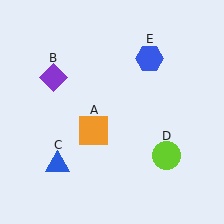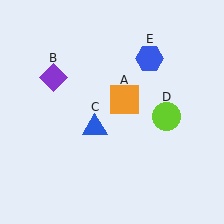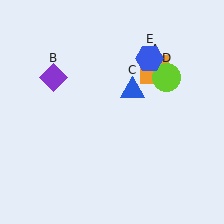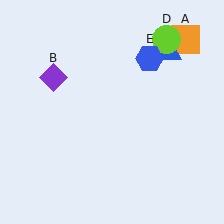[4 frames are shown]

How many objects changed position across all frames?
3 objects changed position: orange square (object A), blue triangle (object C), lime circle (object D).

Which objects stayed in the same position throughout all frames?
Purple diamond (object B) and blue hexagon (object E) remained stationary.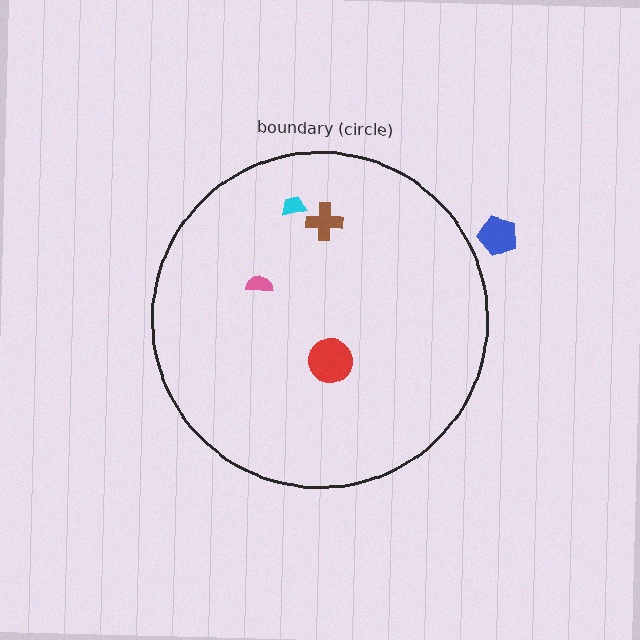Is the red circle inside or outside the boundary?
Inside.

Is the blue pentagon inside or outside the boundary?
Outside.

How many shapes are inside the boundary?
4 inside, 1 outside.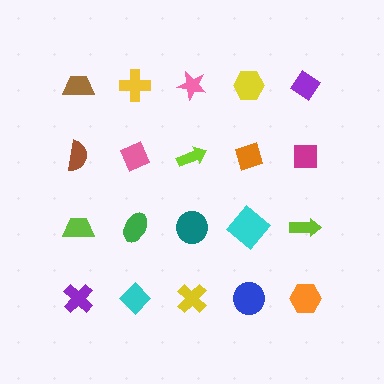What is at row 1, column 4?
A yellow hexagon.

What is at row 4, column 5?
An orange hexagon.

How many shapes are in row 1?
5 shapes.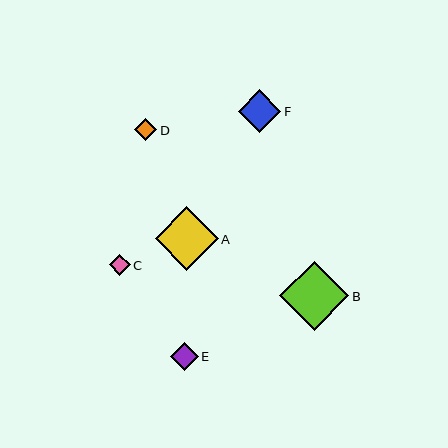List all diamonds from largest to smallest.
From largest to smallest: B, A, F, E, D, C.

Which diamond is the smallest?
Diamond C is the smallest with a size of approximately 21 pixels.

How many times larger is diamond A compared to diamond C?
Diamond A is approximately 3.0 times the size of diamond C.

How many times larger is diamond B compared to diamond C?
Diamond B is approximately 3.3 times the size of diamond C.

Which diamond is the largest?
Diamond B is the largest with a size of approximately 69 pixels.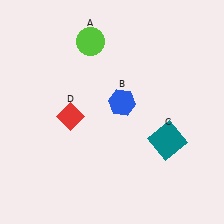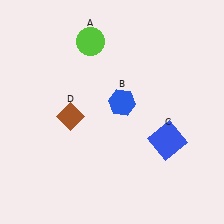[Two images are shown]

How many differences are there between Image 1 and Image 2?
There are 2 differences between the two images.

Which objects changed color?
C changed from teal to blue. D changed from red to brown.